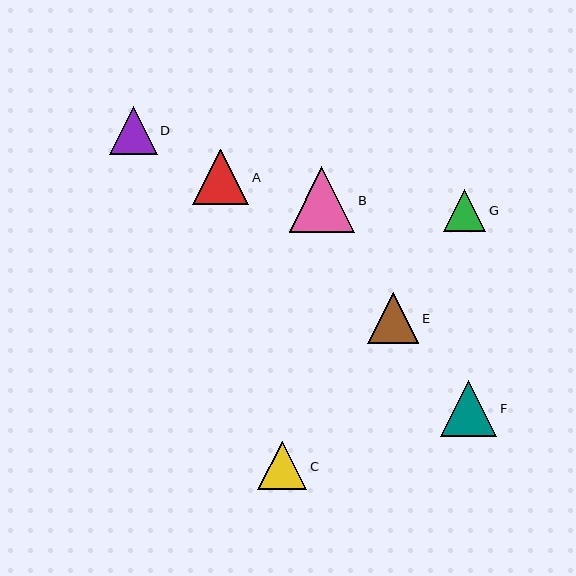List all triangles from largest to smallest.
From largest to smallest: B, A, F, E, C, D, G.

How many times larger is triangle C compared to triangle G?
Triangle C is approximately 1.2 times the size of triangle G.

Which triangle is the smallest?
Triangle G is the smallest with a size of approximately 42 pixels.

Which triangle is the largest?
Triangle B is the largest with a size of approximately 66 pixels.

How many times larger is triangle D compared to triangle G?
Triangle D is approximately 1.1 times the size of triangle G.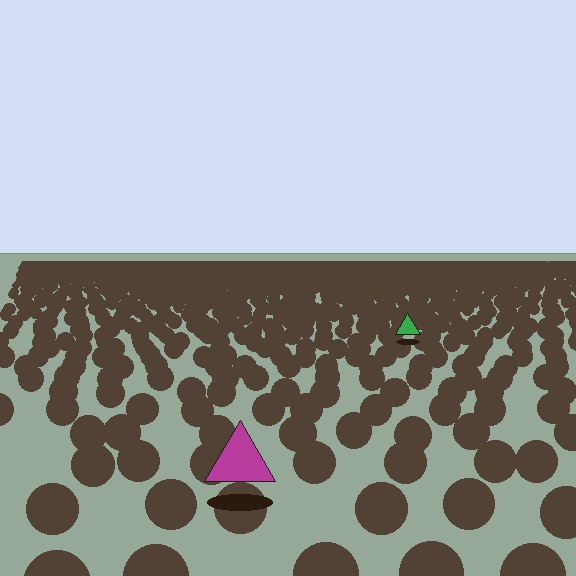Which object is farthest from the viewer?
The green triangle is farthest from the viewer. It appears smaller and the ground texture around it is denser.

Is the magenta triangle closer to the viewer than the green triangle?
Yes. The magenta triangle is closer — you can tell from the texture gradient: the ground texture is coarser near it.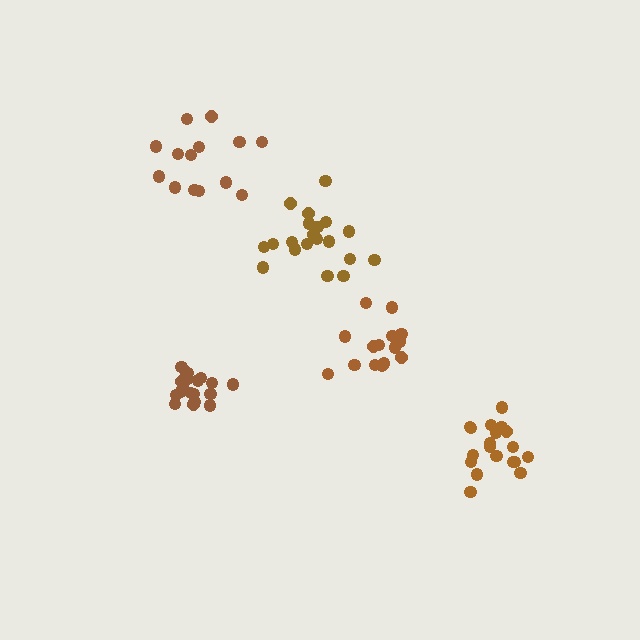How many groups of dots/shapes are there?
There are 5 groups.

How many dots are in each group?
Group 1: 19 dots, Group 2: 20 dots, Group 3: 14 dots, Group 4: 15 dots, Group 5: 19 dots (87 total).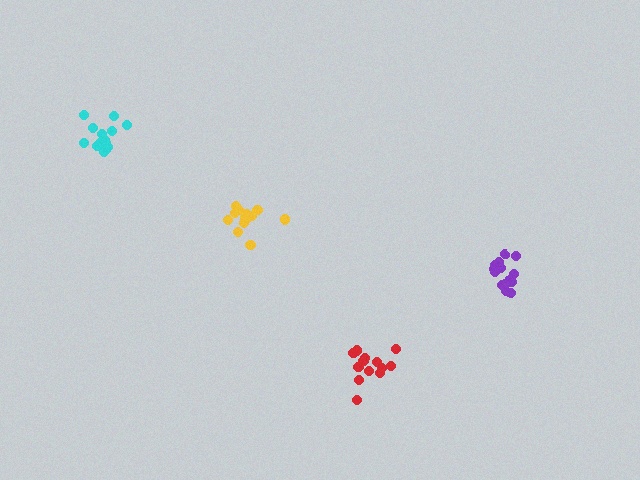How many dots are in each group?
Group 1: 15 dots, Group 2: 13 dots, Group 3: 15 dots, Group 4: 14 dots (57 total).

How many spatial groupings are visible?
There are 4 spatial groupings.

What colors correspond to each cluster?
The clusters are colored: purple, red, cyan, yellow.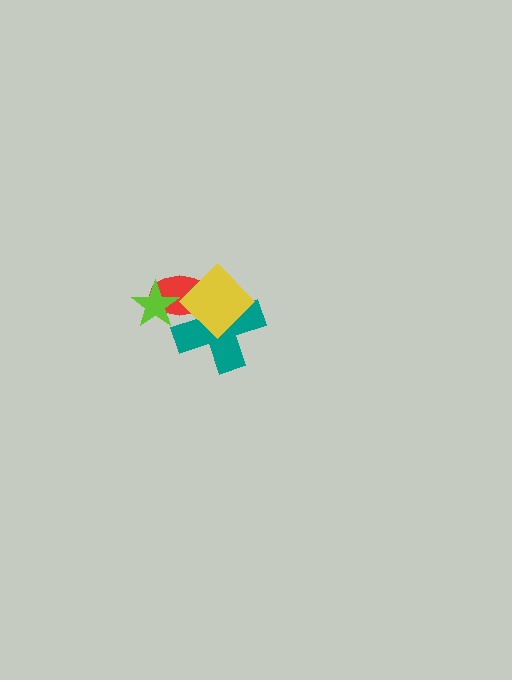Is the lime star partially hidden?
No, no other shape covers it.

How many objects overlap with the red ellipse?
3 objects overlap with the red ellipse.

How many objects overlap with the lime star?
1 object overlaps with the lime star.